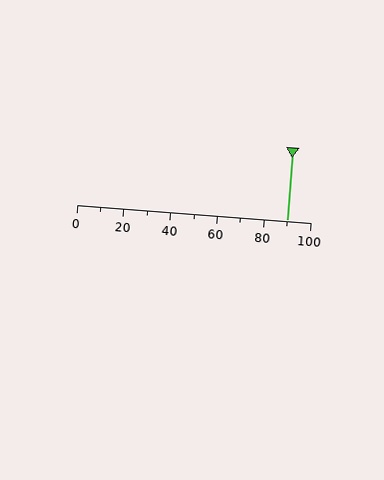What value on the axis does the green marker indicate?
The marker indicates approximately 90.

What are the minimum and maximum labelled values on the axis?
The axis runs from 0 to 100.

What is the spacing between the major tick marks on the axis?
The major ticks are spaced 20 apart.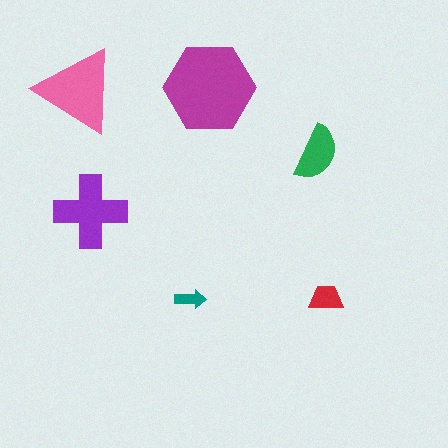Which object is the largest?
The magenta hexagon.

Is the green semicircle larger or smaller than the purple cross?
Smaller.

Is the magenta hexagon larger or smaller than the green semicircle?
Larger.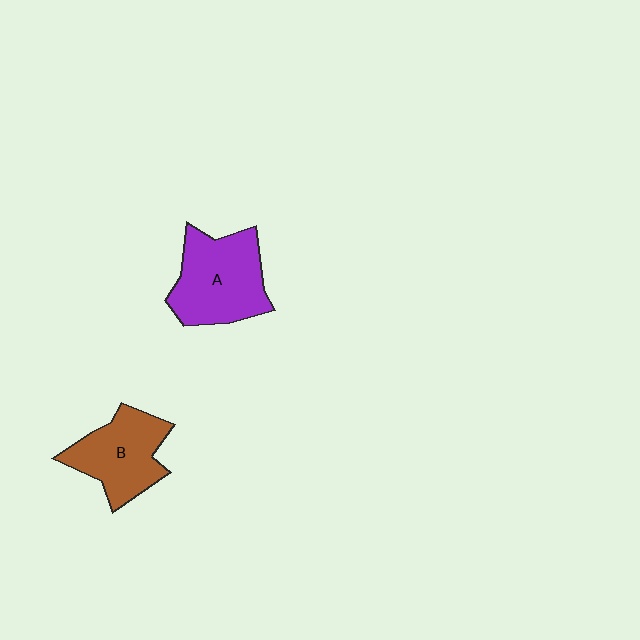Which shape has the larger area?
Shape A (purple).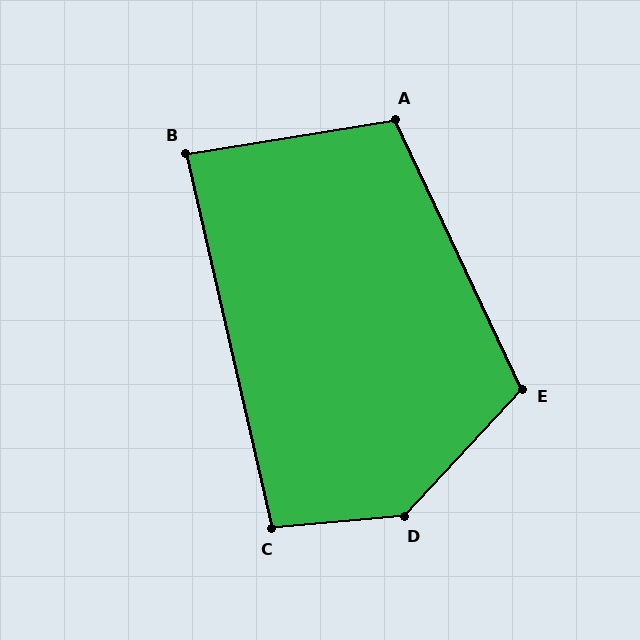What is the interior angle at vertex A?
Approximately 106 degrees (obtuse).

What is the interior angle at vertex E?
Approximately 112 degrees (obtuse).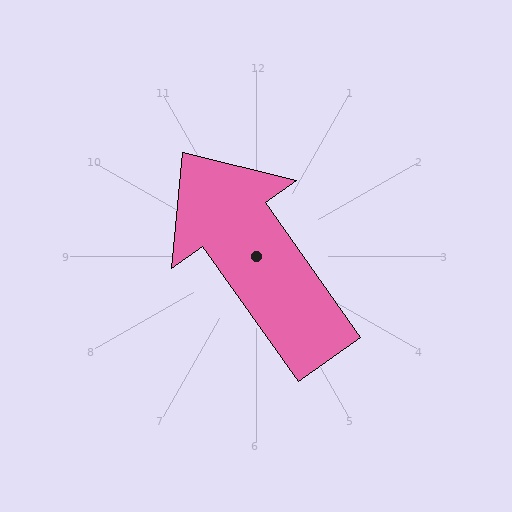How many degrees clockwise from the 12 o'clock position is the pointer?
Approximately 325 degrees.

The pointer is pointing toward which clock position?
Roughly 11 o'clock.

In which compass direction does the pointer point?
Northwest.